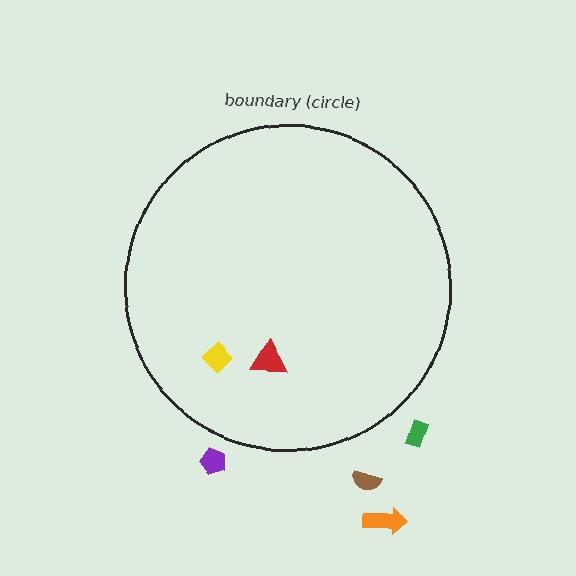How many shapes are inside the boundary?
2 inside, 4 outside.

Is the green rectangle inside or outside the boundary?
Outside.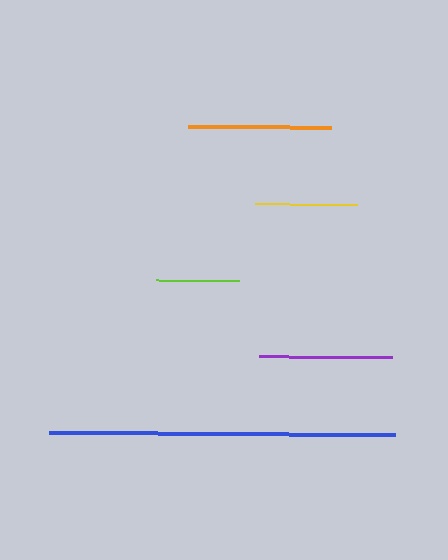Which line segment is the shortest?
The lime line is the shortest at approximately 83 pixels.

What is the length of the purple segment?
The purple segment is approximately 133 pixels long.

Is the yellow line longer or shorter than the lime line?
The yellow line is longer than the lime line.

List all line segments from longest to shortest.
From longest to shortest: blue, orange, purple, yellow, lime.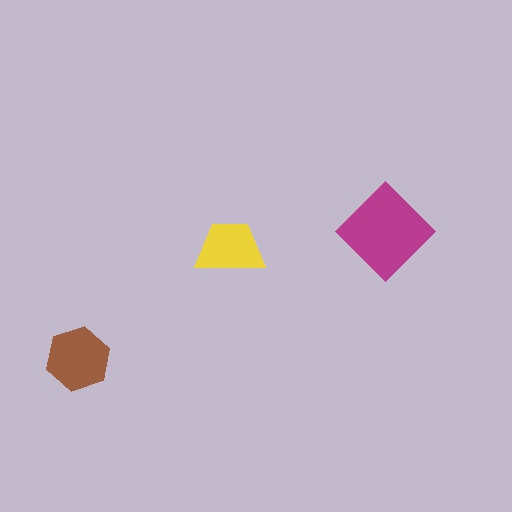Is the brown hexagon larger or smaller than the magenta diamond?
Smaller.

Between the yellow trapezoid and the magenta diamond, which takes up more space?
The magenta diamond.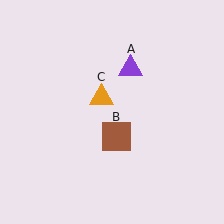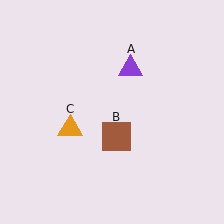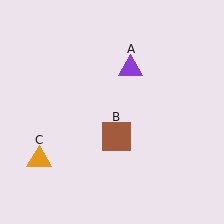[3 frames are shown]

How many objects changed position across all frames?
1 object changed position: orange triangle (object C).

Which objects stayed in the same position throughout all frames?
Purple triangle (object A) and brown square (object B) remained stationary.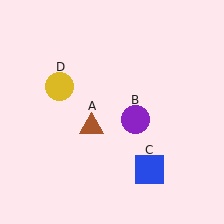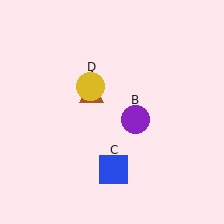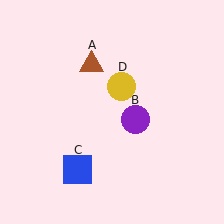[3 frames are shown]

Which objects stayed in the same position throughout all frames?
Purple circle (object B) remained stationary.